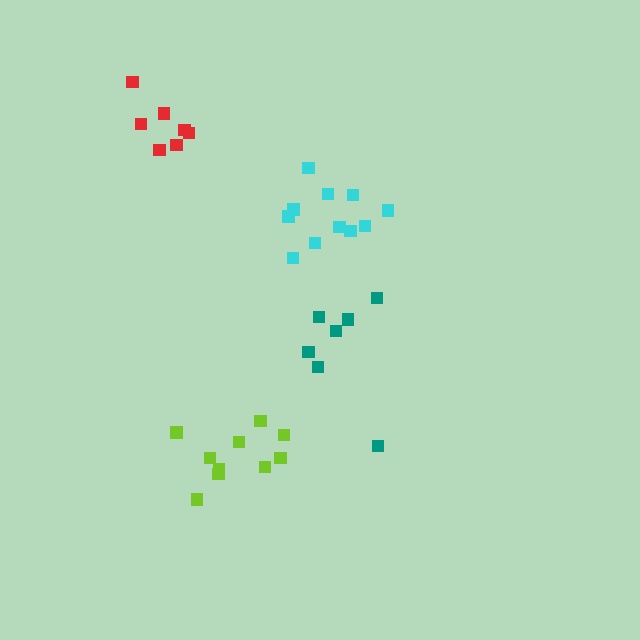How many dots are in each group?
Group 1: 7 dots, Group 2: 10 dots, Group 3: 7 dots, Group 4: 11 dots (35 total).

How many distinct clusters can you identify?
There are 4 distinct clusters.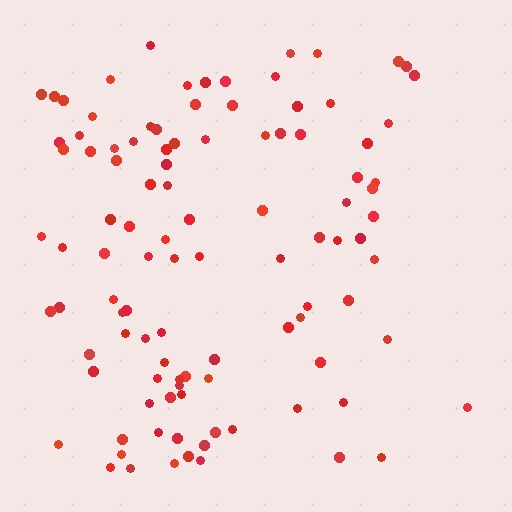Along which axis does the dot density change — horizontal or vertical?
Horizontal.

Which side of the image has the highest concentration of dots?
The left.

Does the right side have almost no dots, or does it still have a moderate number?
Still a moderate number, just noticeably fewer than the left.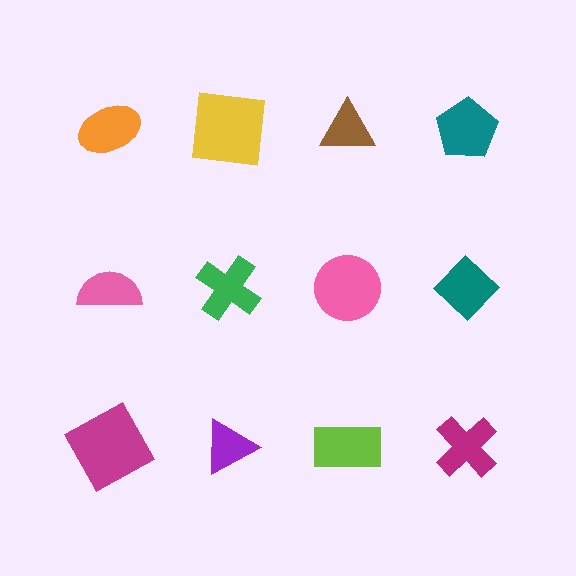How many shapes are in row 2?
4 shapes.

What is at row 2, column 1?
A pink semicircle.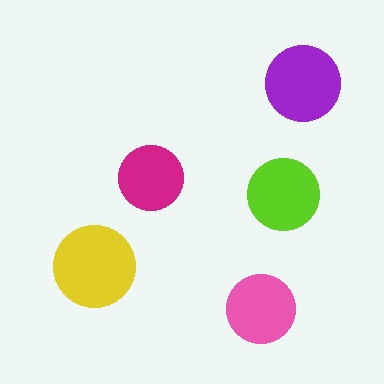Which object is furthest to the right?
The purple circle is rightmost.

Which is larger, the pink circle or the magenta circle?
The pink one.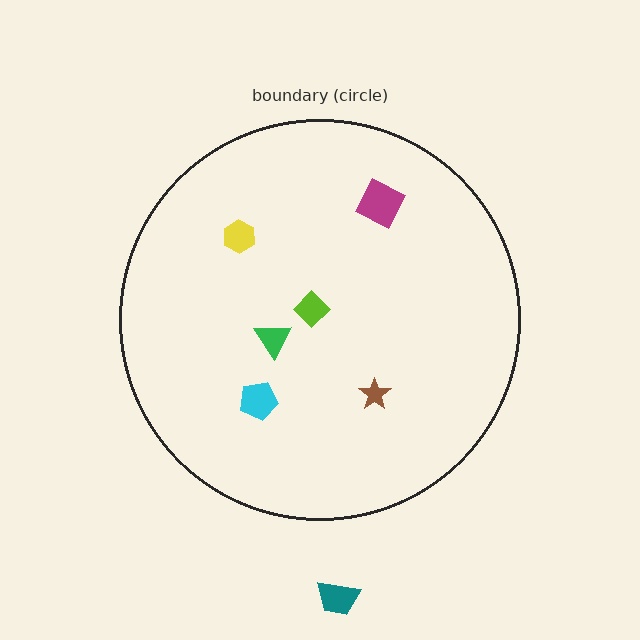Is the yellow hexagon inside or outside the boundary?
Inside.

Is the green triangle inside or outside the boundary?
Inside.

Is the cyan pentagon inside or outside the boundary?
Inside.